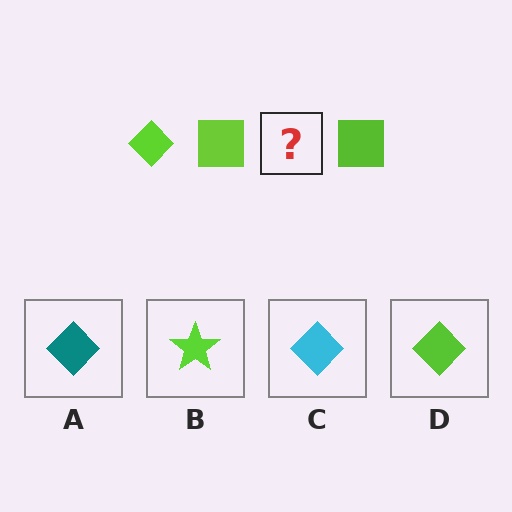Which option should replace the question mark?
Option D.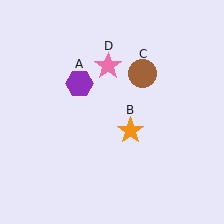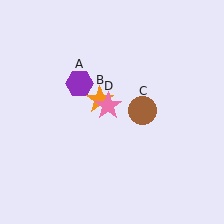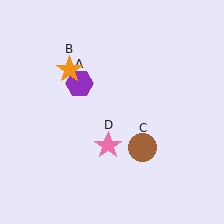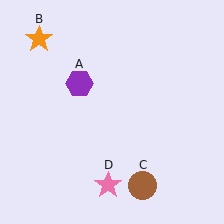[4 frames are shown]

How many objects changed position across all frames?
3 objects changed position: orange star (object B), brown circle (object C), pink star (object D).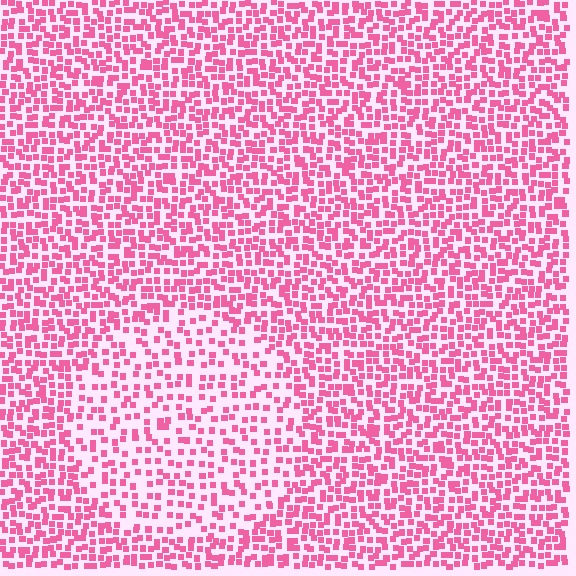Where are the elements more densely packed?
The elements are more densely packed outside the circle boundary.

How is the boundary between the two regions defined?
The boundary is defined by a change in element density (approximately 1.8x ratio). All elements are the same color, size, and shape.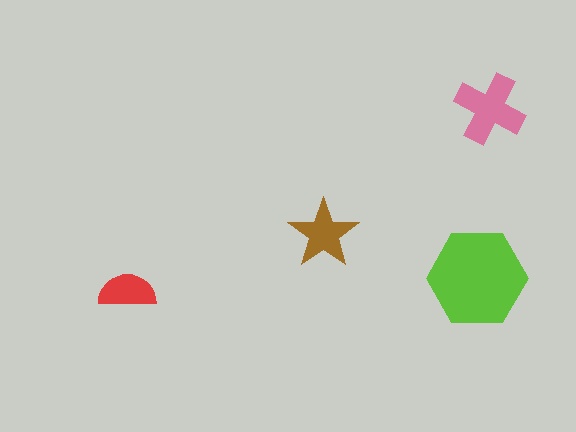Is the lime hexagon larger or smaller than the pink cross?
Larger.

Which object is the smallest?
The red semicircle.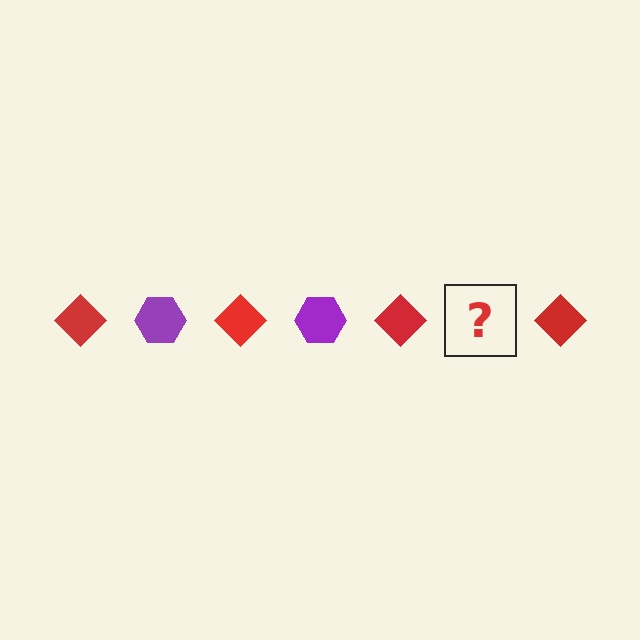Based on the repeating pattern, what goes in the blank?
The blank should be a purple hexagon.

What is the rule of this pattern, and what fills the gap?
The rule is that the pattern alternates between red diamond and purple hexagon. The gap should be filled with a purple hexagon.